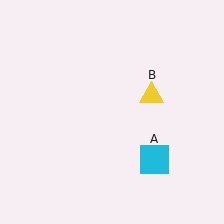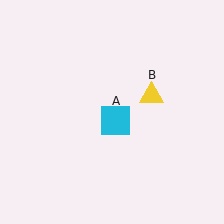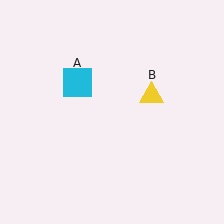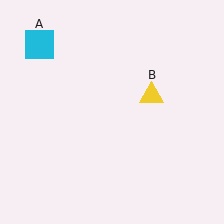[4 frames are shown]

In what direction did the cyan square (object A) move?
The cyan square (object A) moved up and to the left.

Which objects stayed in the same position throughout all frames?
Yellow triangle (object B) remained stationary.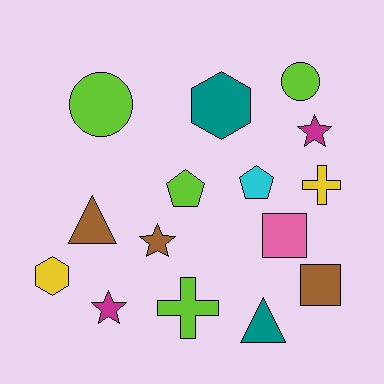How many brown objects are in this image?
There are 3 brown objects.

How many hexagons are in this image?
There are 2 hexagons.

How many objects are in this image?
There are 15 objects.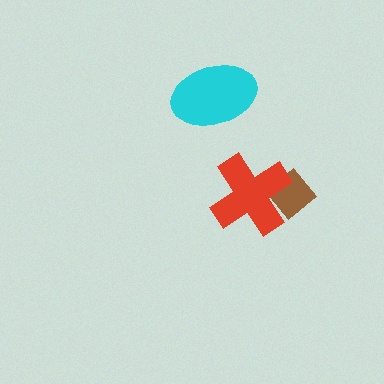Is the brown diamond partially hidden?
Yes, it is partially covered by another shape.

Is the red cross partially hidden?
No, no other shape covers it.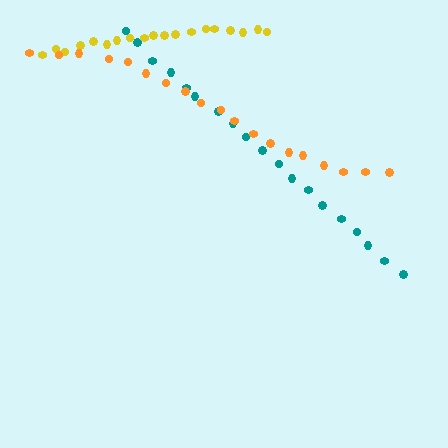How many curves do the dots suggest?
There are 3 distinct paths.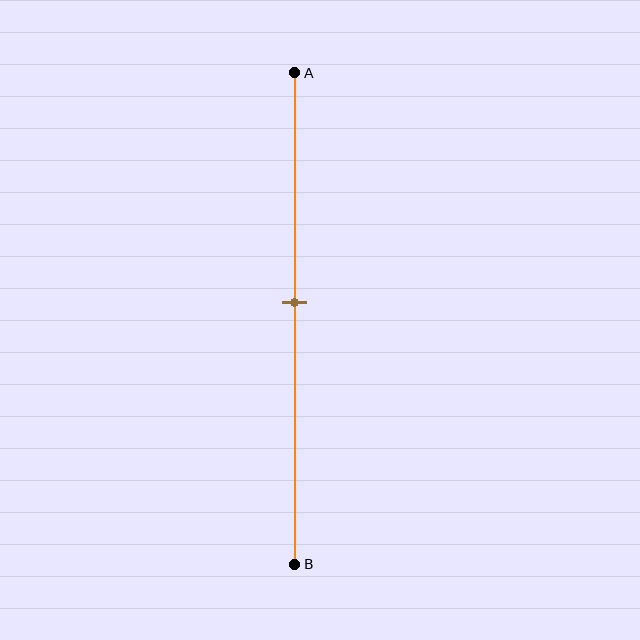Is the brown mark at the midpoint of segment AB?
No, the mark is at about 45% from A, not at the 50% midpoint.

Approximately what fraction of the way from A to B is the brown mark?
The brown mark is approximately 45% of the way from A to B.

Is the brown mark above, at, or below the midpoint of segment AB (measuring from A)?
The brown mark is above the midpoint of segment AB.